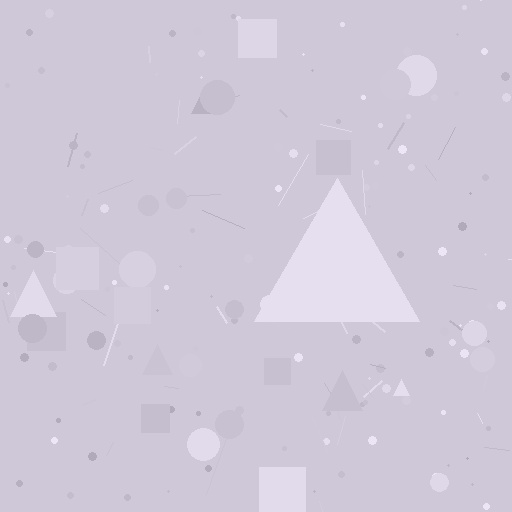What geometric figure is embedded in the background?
A triangle is embedded in the background.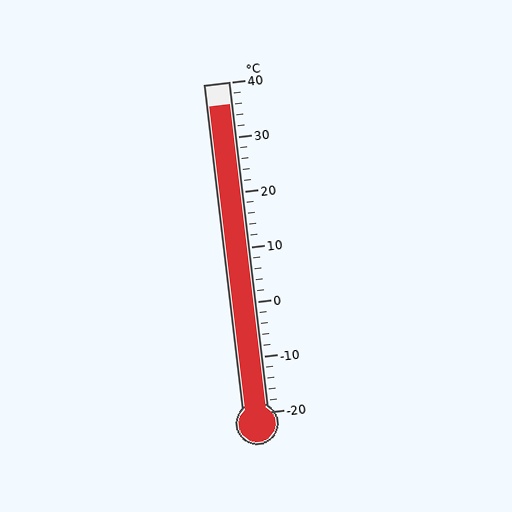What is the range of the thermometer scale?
The thermometer scale ranges from -20°C to 40°C.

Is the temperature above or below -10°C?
The temperature is above -10°C.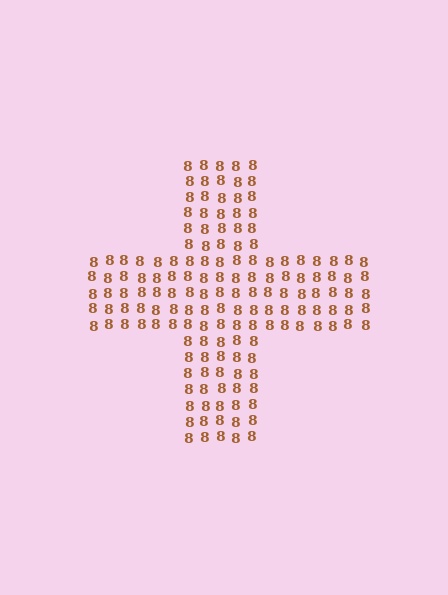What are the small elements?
The small elements are digit 8's.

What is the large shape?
The large shape is a cross.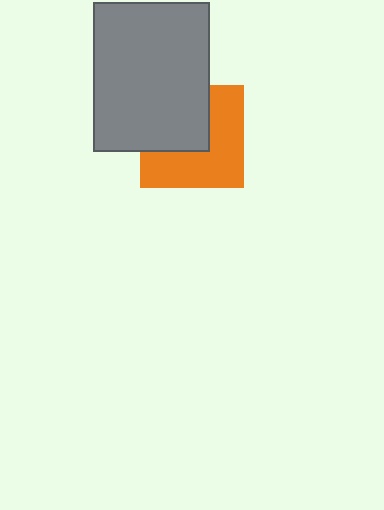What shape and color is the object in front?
The object in front is a gray rectangle.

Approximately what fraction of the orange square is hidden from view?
Roughly 44% of the orange square is hidden behind the gray rectangle.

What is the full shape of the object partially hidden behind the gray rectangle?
The partially hidden object is an orange square.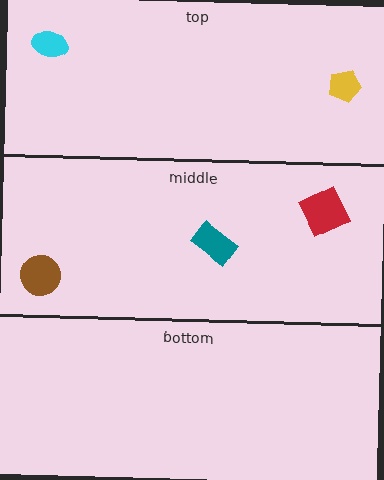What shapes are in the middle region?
The red diamond, the brown circle, the teal rectangle.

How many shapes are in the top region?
2.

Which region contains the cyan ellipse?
The top region.